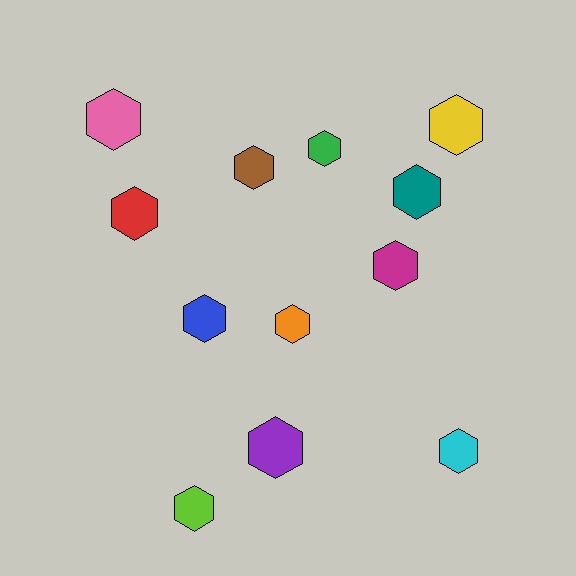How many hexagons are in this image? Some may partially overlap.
There are 12 hexagons.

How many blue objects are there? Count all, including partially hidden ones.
There is 1 blue object.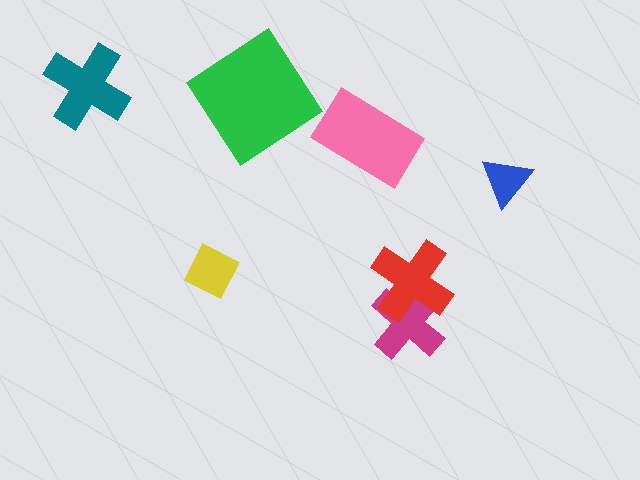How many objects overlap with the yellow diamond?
0 objects overlap with the yellow diamond.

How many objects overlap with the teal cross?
0 objects overlap with the teal cross.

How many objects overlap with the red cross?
1 object overlaps with the red cross.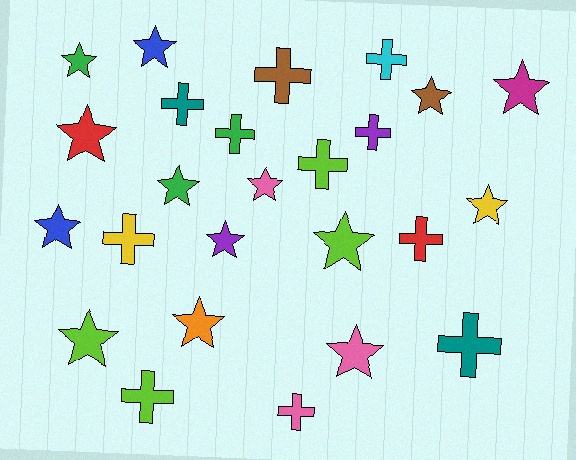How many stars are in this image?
There are 14 stars.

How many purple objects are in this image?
There are 2 purple objects.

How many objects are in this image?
There are 25 objects.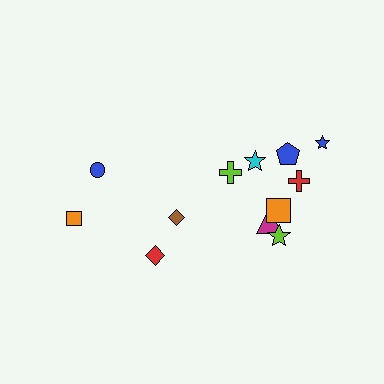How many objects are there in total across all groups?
There are 12 objects.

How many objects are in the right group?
There are 8 objects.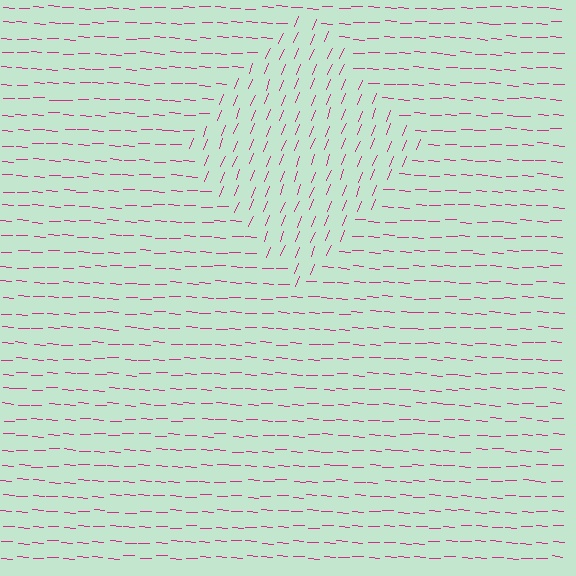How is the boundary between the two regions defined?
The boundary is defined purely by a change in line orientation (approximately 71 degrees difference). All lines are the same color and thickness.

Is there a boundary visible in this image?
Yes, there is a texture boundary formed by a change in line orientation.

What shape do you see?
I see a diamond.